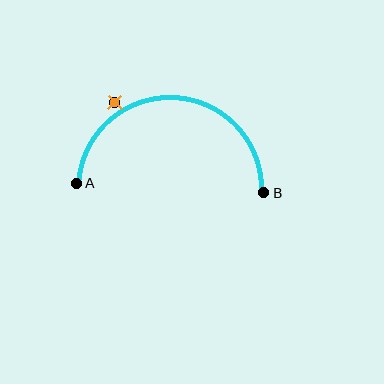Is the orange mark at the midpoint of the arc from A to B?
No — the orange mark does not lie on the arc at all. It sits slightly outside the curve.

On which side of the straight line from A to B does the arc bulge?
The arc bulges above the straight line connecting A and B.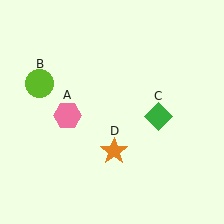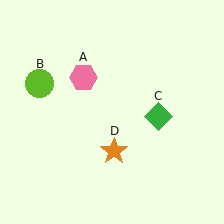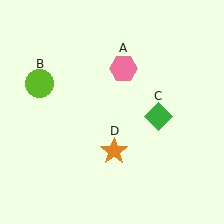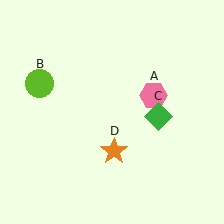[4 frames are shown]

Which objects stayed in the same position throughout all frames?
Lime circle (object B) and green diamond (object C) and orange star (object D) remained stationary.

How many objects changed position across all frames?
1 object changed position: pink hexagon (object A).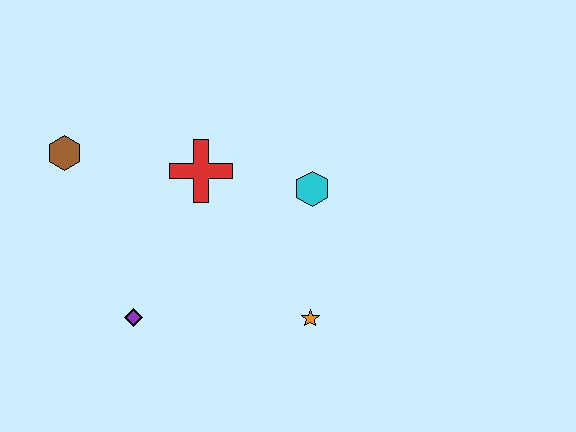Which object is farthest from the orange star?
The brown hexagon is farthest from the orange star.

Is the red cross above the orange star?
Yes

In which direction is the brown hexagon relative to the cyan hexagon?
The brown hexagon is to the left of the cyan hexagon.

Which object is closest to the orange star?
The cyan hexagon is closest to the orange star.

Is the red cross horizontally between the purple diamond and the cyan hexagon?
Yes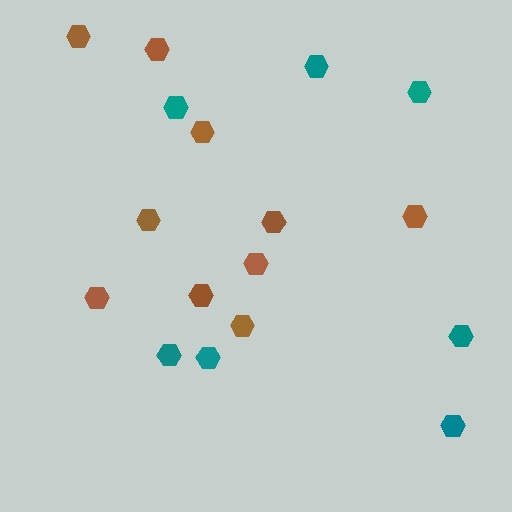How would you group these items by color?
There are 2 groups: one group of teal hexagons (7) and one group of brown hexagons (10).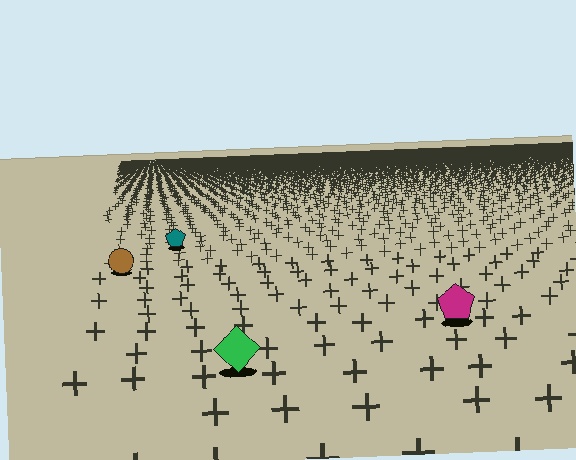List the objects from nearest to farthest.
From nearest to farthest: the green diamond, the magenta pentagon, the brown circle, the teal pentagon.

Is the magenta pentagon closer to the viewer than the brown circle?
Yes. The magenta pentagon is closer — you can tell from the texture gradient: the ground texture is coarser near it.